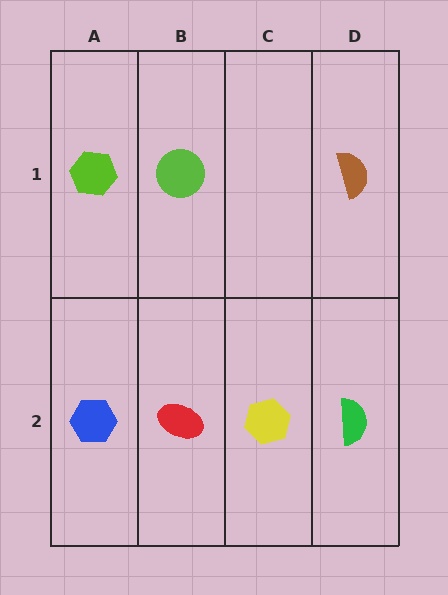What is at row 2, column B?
A red ellipse.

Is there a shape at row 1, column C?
No, that cell is empty.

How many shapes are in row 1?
3 shapes.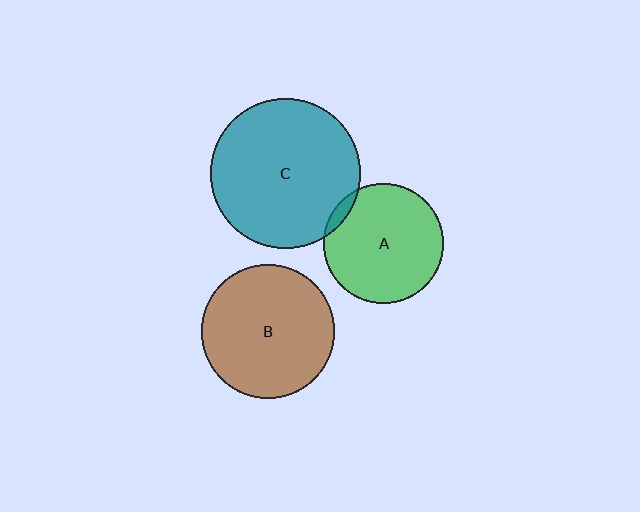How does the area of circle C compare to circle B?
Approximately 1.3 times.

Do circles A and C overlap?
Yes.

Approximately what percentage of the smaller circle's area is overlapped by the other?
Approximately 5%.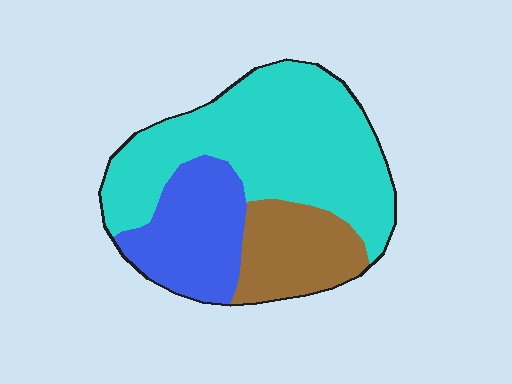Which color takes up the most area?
Cyan, at roughly 55%.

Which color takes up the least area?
Brown, at roughly 20%.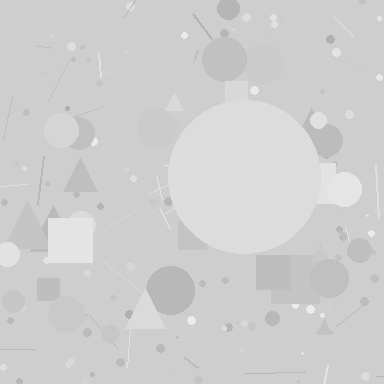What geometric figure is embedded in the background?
A circle is embedded in the background.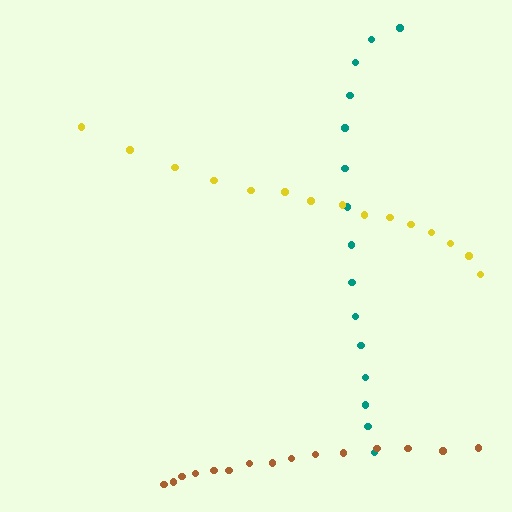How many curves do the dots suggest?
There are 3 distinct paths.